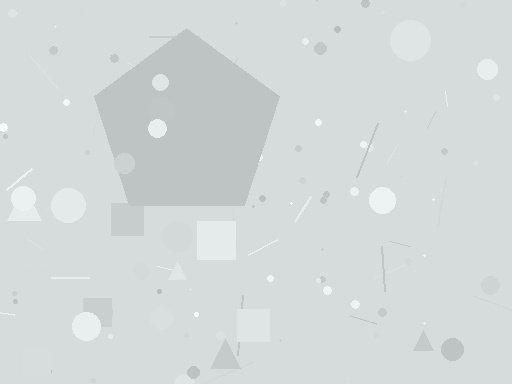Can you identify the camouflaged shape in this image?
The camouflaged shape is a pentagon.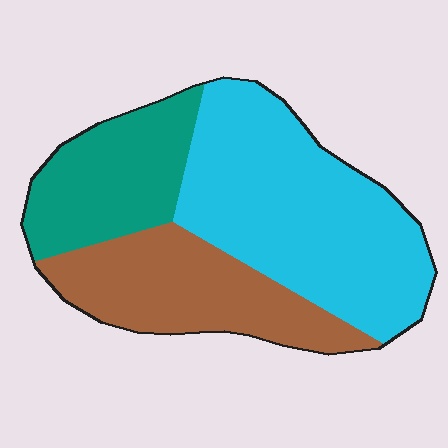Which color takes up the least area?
Teal, at roughly 25%.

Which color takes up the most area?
Cyan, at roughly 50%.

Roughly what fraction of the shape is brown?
Brown takes up about one quarter (1/4) of the shape.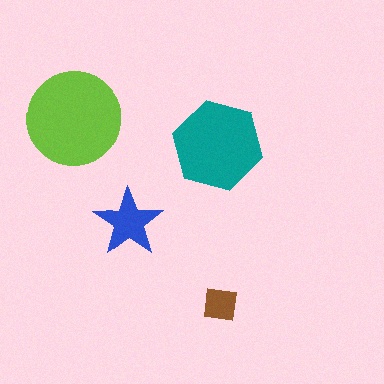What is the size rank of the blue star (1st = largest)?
3rd.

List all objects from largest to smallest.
The lime circle, the teal hexagon, the blue star, the brown square.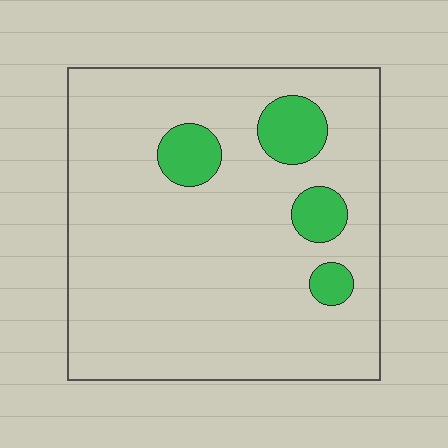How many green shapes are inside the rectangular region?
4.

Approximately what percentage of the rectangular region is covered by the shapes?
Approximately 10%.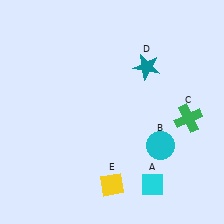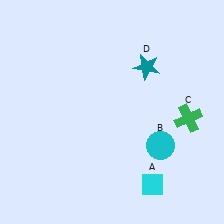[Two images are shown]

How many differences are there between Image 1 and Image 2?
There is 1 difference between the two images.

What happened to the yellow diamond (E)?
The yellow diamond (E) was removed in Image 2. It was in the bottom-right area of Image 1.